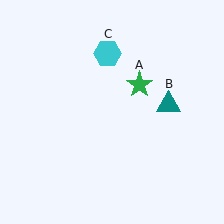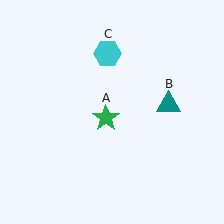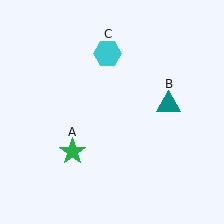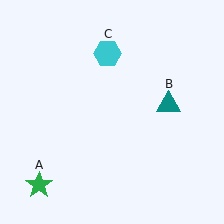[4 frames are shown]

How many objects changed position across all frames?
1 object changed position: green star (object A).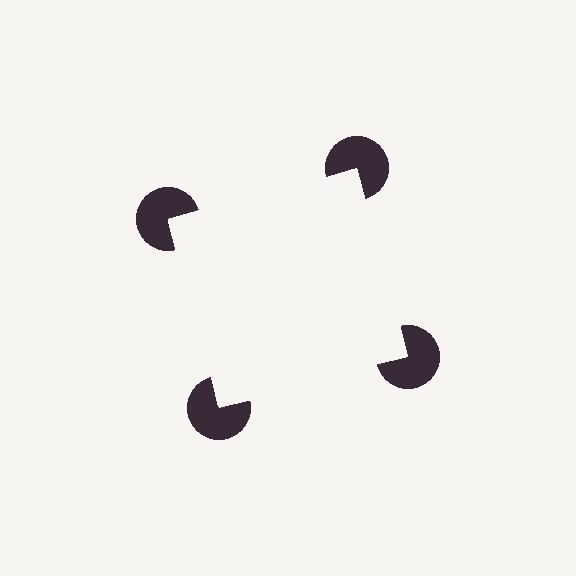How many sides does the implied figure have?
4 sides.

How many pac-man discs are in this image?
There are 4 — one at each vertex of the illusory square.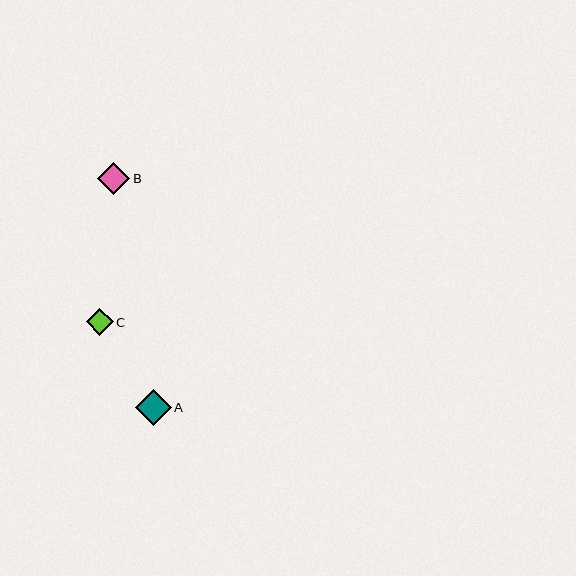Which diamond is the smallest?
Diamond C is the smallest with a size of approximately 27 pixels.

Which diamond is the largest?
Diamond A is the largest with a size of approximately 36 pixels.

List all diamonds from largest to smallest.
From largest to smallest: A, B, C.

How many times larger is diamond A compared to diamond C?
Diamond A is approximately 1.3 times the size of diamond C.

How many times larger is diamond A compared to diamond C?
Diamond A is approximately 1.3 times the size of diamond C.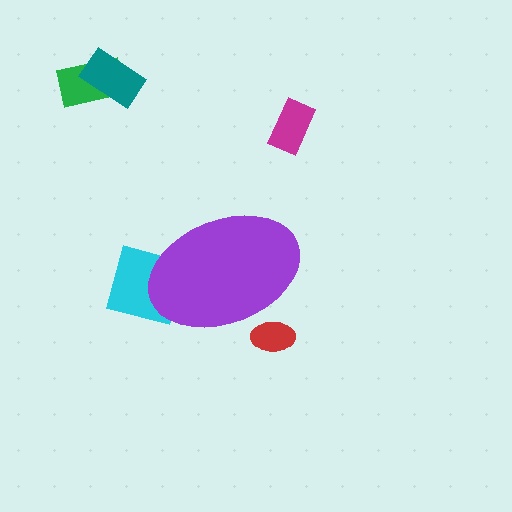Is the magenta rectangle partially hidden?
No, the magenta rectangle is fully visible.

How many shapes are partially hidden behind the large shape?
2 shapes are partially hidden.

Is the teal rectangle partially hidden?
No, the teal rectangle is fully visible.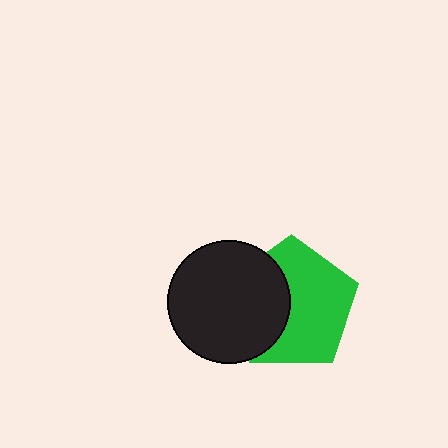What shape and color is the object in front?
The object in front is a black circle.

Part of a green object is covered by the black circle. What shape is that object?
It is a pentagon.